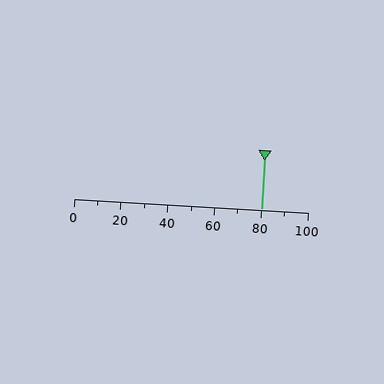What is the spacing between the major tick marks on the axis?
The major ticks are spaced 20 apart.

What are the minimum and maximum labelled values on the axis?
The axis runs from 0 to 100.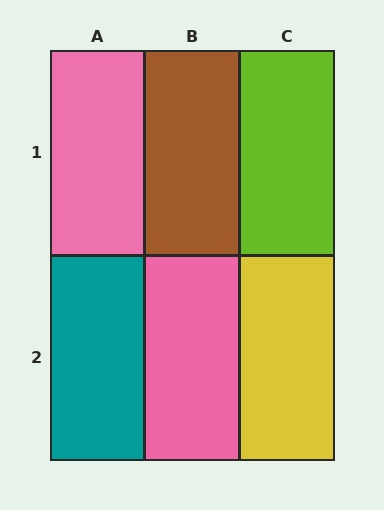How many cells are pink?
2 cells are pink.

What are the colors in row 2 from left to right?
Teal, pink, yellow.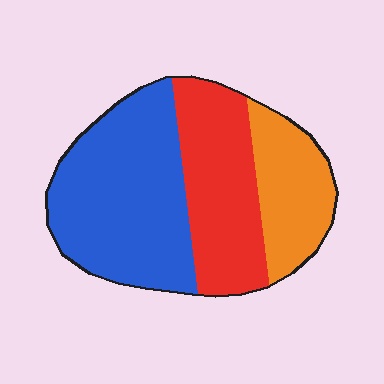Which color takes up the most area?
Blue, at roughly 45%.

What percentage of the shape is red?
Red covers 32% of the shape.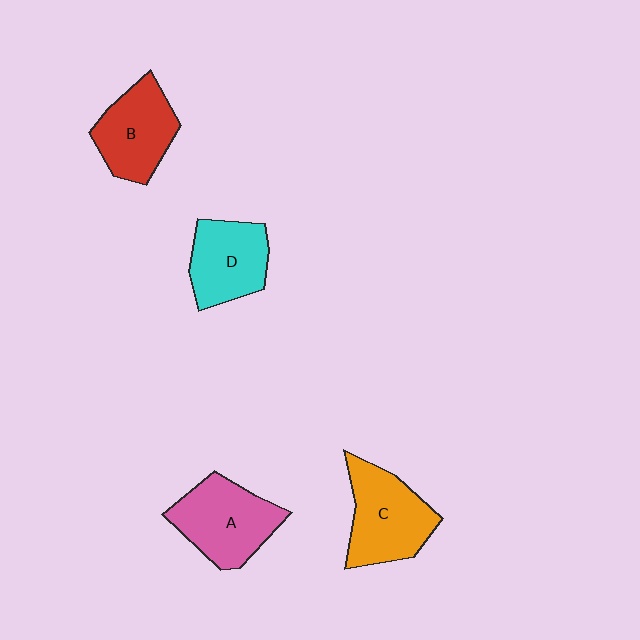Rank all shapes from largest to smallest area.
From largest to smallest: C (orange), A (pink), B (red), D (cyan).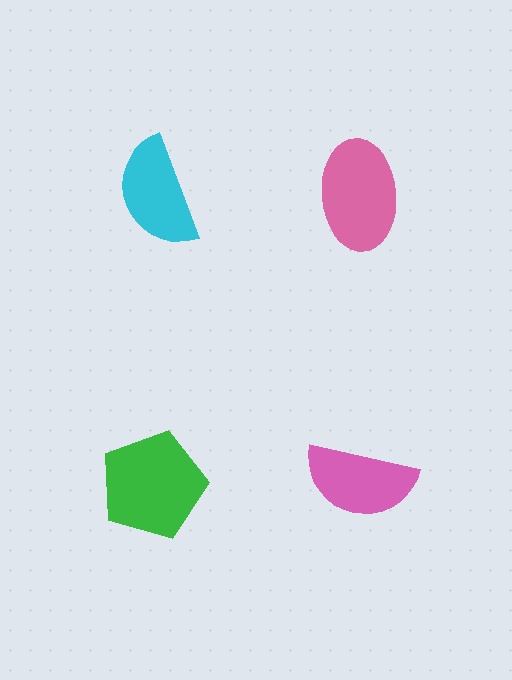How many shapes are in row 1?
2 shapes.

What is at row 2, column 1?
A green pentagon.